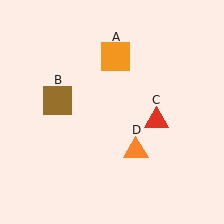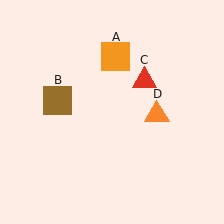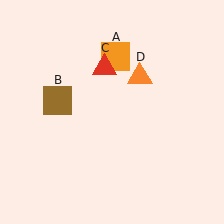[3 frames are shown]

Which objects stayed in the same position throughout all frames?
Orange square (object A) and brown square (object B) remained stationary.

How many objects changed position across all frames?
2 objects changed position: red triangle (object C), orange triangle (object D).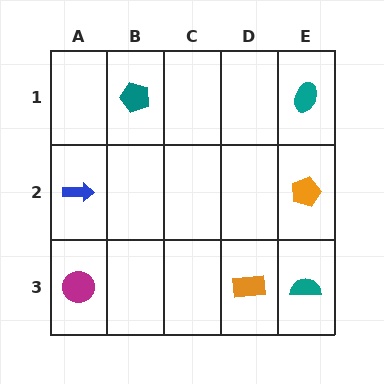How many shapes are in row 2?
2 shapes.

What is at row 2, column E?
An orange pentagon.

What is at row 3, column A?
A magenta circle.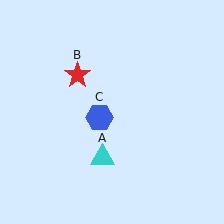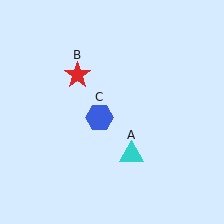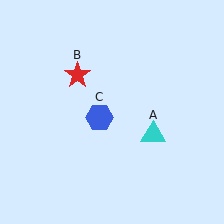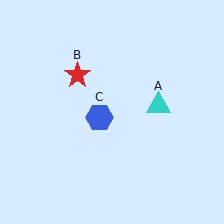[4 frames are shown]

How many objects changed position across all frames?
1 object changed position: cyan triangle (object A).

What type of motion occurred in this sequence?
The cyan triangle (object A) rotated counterclockwise around the center of the scene.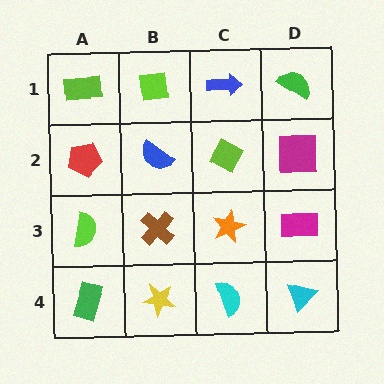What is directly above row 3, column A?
A red pentagon.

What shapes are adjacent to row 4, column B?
A brown cross (row 3, column B), a green rectangle (row 4, column A), a cyan semicircle (row 4, column C).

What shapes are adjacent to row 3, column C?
A lime diamond (row 2, column C), a cyan semicircle (row 4, column C), a brown cross (row 3, column B), a magenta rectangle (row 3, column D).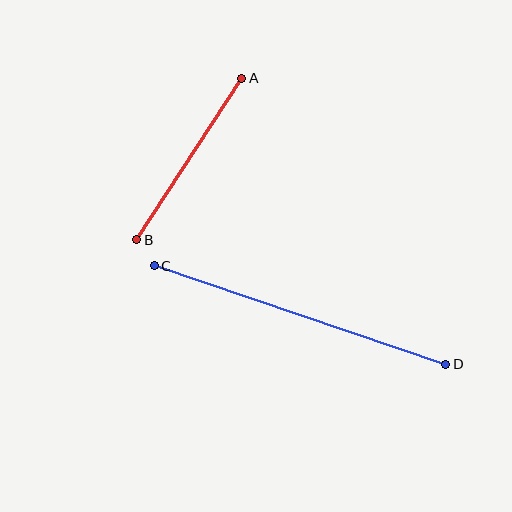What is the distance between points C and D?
The distance is approximately 308 pixels.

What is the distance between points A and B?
The distance is approximately 193 pixels.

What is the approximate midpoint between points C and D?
The midpoint is at approximately (300, 315) pixels.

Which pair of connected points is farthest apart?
Points C and D are farthest apart.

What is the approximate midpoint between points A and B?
The midpoint is at approximately (189, 159) pixels.